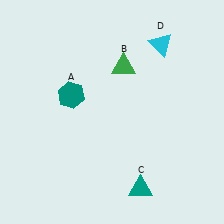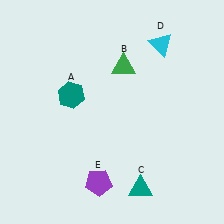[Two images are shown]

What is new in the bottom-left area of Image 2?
A purple pentagon (E) was added in the bottom-left area of Image 2.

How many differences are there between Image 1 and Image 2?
There is 1 difference between the two images.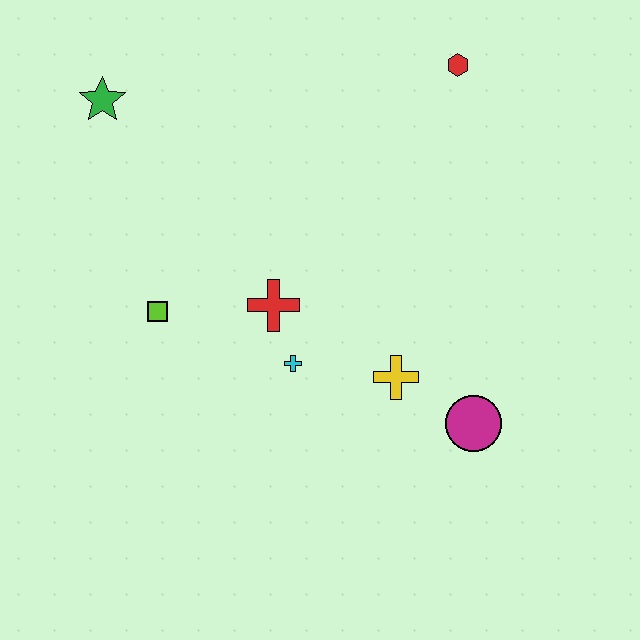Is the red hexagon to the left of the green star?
No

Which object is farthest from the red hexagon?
The lime square is farthest from the red hexagon.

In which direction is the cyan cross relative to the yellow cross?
The cyan cross is to the left of the yellow cross.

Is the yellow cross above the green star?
No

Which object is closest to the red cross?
The cyan cross is closest to the red cross.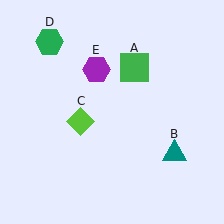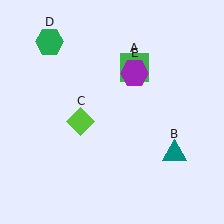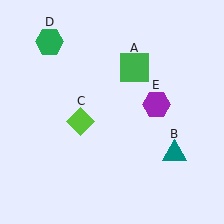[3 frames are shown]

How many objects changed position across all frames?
1 object changed position: purple hexagon (object E).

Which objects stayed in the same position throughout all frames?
Green square (object A) and teal triangle (object B) and lime diamond (object C) and green hexagon (object D) remained stationary.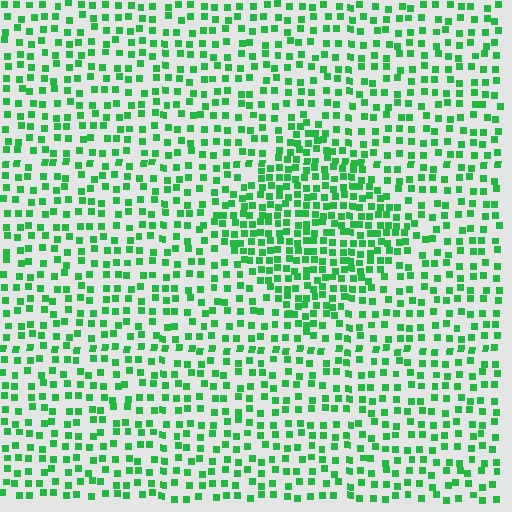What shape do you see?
I see a diamond.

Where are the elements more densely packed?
The elements are more densely packed inside the diamond boundary.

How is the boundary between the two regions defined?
The boundary is defined by a change in element density (approximately 1.8x ratio). All elements are the same color, size, and shape.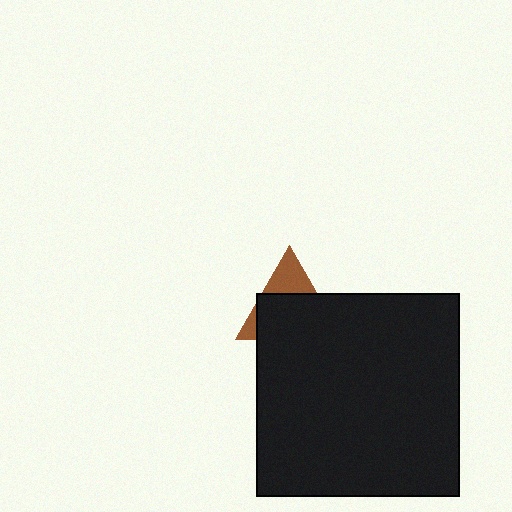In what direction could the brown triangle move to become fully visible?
The brown triangle could move up. That would shift it out from behind the black square entirely.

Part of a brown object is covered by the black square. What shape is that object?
It is a triangle.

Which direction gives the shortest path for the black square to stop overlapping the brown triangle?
Moving down gives the shortest separation.